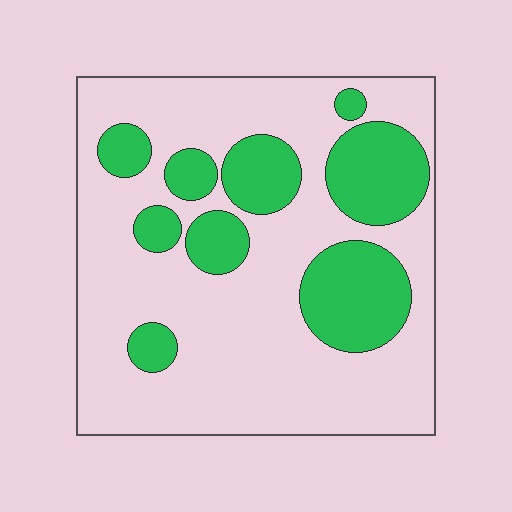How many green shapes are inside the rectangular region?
9.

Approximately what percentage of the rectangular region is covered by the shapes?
Approximately 30%.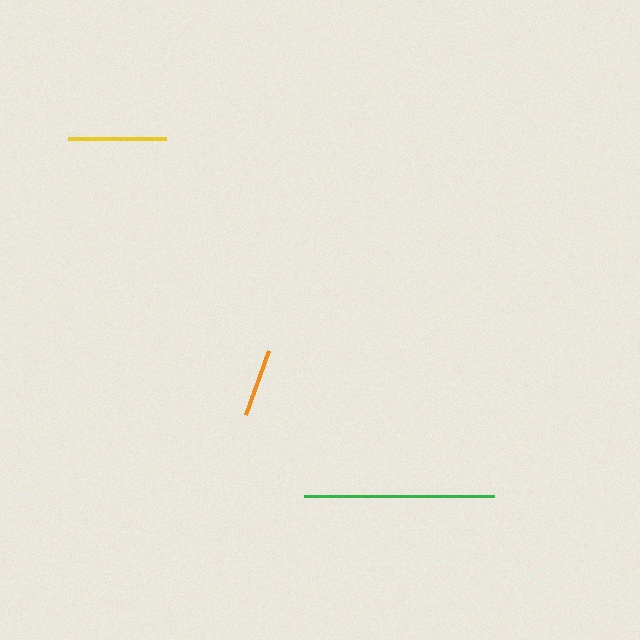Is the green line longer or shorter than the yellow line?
The green line is longer than the yellow line.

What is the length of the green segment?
The green segment is approximately 190 pixels long.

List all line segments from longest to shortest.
From longest to shortest: green, yellow, orange.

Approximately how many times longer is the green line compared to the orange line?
The green line is approximately 2.8 times the length of the orange line.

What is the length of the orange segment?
The orange segment is approximately 68 pixels long.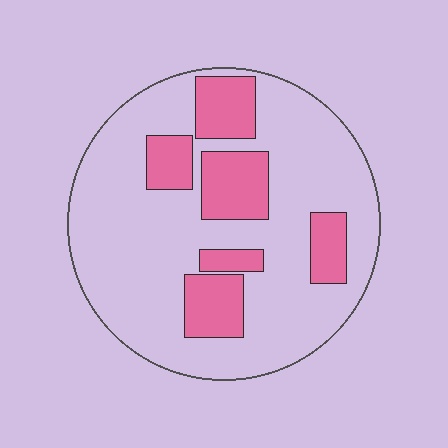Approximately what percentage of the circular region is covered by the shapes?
Approximately 25%.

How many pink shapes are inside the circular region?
6.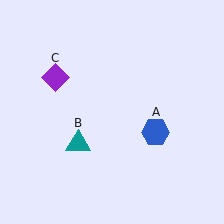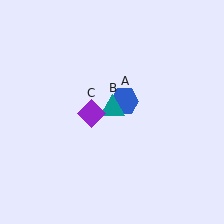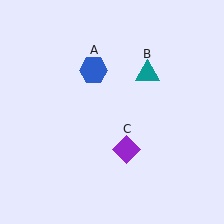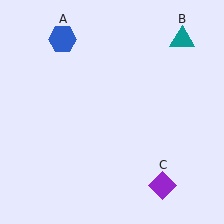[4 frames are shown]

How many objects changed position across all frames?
3 objects changed position: blue hexagon (object A), teal triangle (object B), purple diamond (object C).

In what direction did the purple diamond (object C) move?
The purple diamond (object C) moved down and to the right.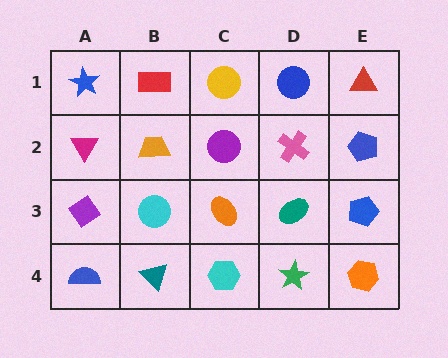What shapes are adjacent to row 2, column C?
A yellow circle (row 1, column C), an orange ellipse (row 3, column C), an orange trapezoid (row 2, column B), a pink cross (row 2, column D).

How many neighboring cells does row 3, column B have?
4.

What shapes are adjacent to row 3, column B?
An orange trapezoid (row 2, column B), a teal triangle (row 4, column B), a purple diamond (row 3, column A), an orange ellipse (row 3, column C).